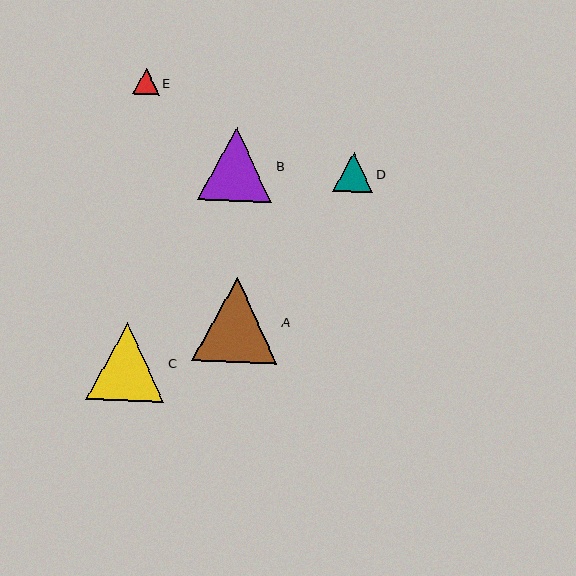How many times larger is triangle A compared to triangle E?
Triangle A is approximately 3.2 times the size of triangle E.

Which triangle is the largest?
Triangle A is the largest with a size of approximately 86 pixels.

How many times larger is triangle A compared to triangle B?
Triangle A is approximately 1.2 times the size of triangle B.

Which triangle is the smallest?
Triangle E is the smallest with a size of approximately 26 pixels.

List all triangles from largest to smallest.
From largest to smallest: A, C, B, D, E.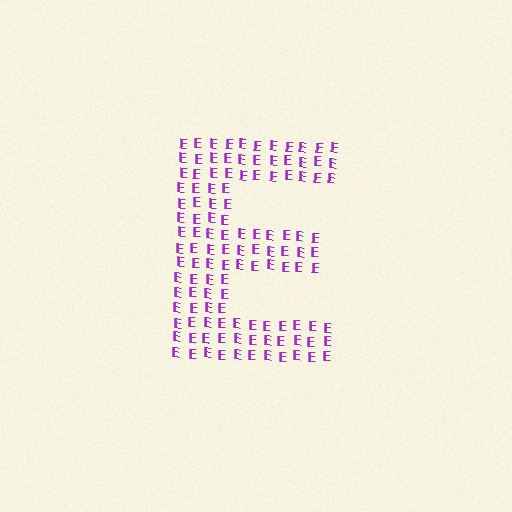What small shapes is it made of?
It is made of small letter E's.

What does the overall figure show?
The overall figure shows the letter E.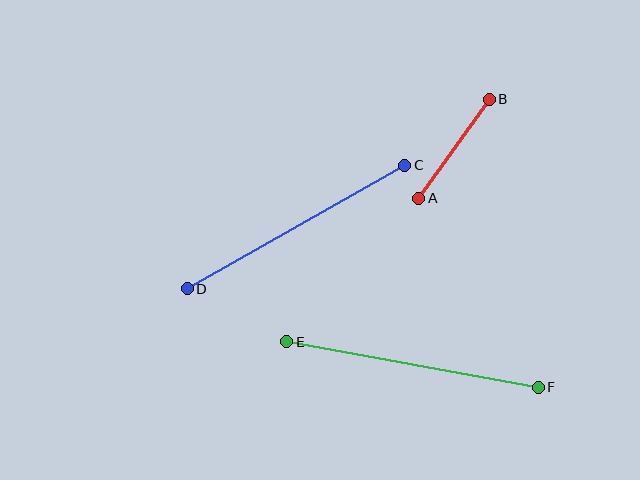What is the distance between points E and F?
The distance is approximately 255 pixels.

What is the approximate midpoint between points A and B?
The midpoint is at approximately (454, 149) pixels.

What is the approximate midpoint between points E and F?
The midpoint is at approximately (412, 365) pixels.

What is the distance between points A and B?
The distance is approximately 121 pixels.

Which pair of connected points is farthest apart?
Points E and F are farthest apart.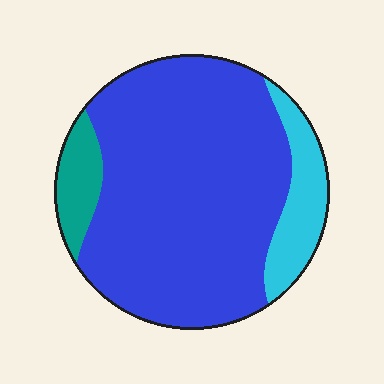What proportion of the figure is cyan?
Cyan takes up less than a quarter of the figure.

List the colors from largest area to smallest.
From largest to smallest: blue, cyan, teal.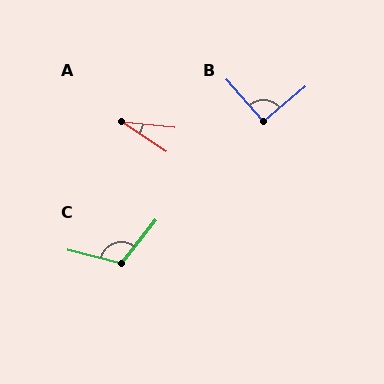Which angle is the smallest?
A, at approximately 28 degrees.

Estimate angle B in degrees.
Approximately 92 degrees.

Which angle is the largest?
C, at approximately 114 degrees.